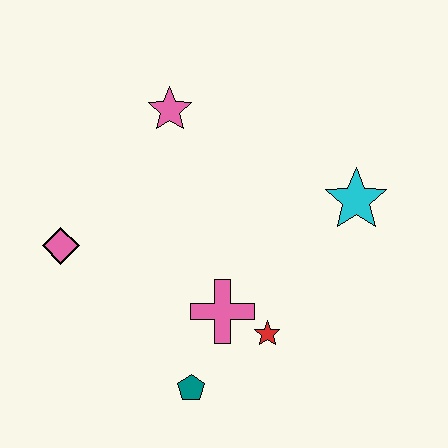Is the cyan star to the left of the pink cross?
No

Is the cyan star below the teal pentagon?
No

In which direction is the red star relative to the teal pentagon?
The red star is to the right of the teal pentagon.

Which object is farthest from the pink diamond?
The cyan star is farthest from the pink diamond.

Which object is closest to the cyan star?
The red star is closest to the cyan star.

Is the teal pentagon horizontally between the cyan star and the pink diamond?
Yes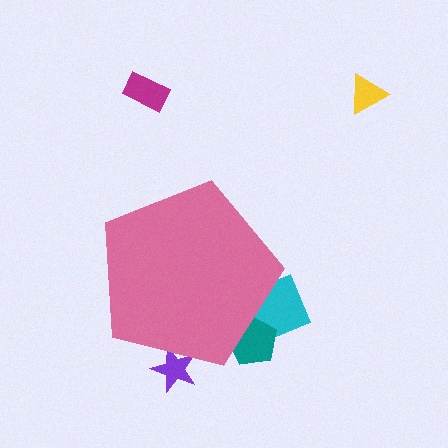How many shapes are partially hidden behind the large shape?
3 shapes are partially hidden.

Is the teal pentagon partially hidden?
Yes, the teal pentagon is partially hidden behind the pink pentagon.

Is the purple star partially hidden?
Yes, the purple star is partially hidden behind the pink pentagon.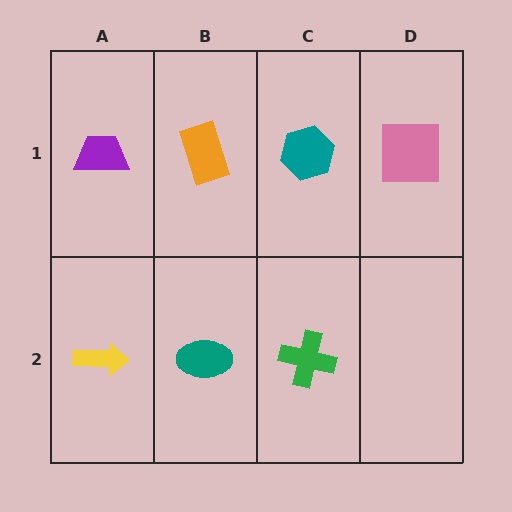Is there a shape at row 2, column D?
No, that cell is empty.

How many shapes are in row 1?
4 shapes.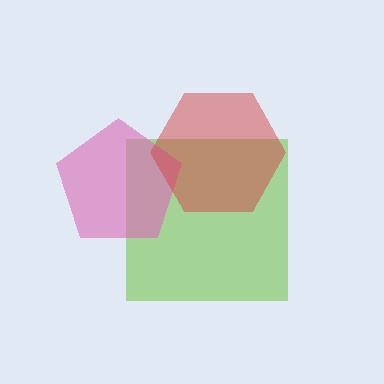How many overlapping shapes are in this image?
There are 3 overlapping shapes in the image.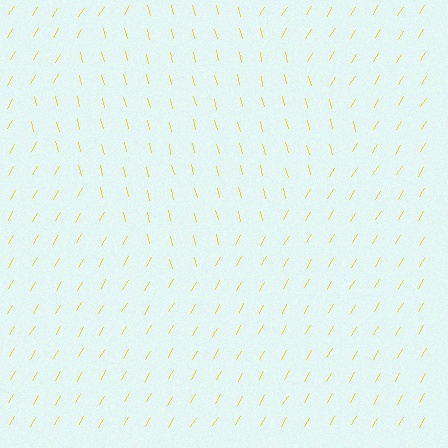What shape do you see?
I see a diamond.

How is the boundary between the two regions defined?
The boundary is defined purely by a change in line orientation (approximately 45 degrees difference). All lines are the same color and thickness.